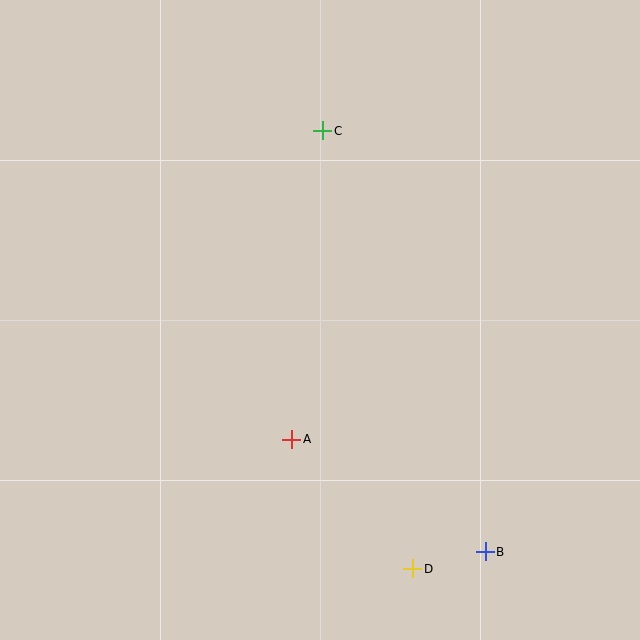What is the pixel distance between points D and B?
The distance between D and B is 74 pixels.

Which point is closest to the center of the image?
Point A at (292, 439) is closest to the center.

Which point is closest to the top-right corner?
Point C is closest to the top-right corner.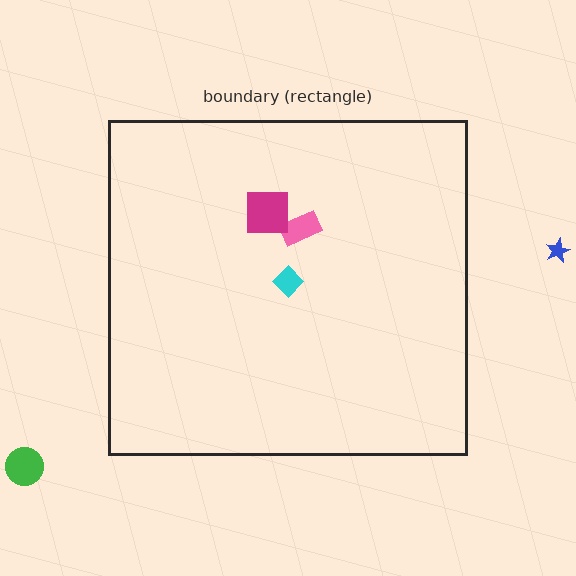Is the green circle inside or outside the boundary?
Outside.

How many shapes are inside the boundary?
3 inside, 2 outside.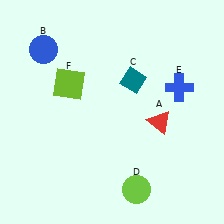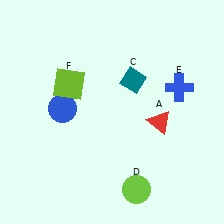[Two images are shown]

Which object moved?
The blue circle (B) moved down.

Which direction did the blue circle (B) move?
The blue circle (B) moved down.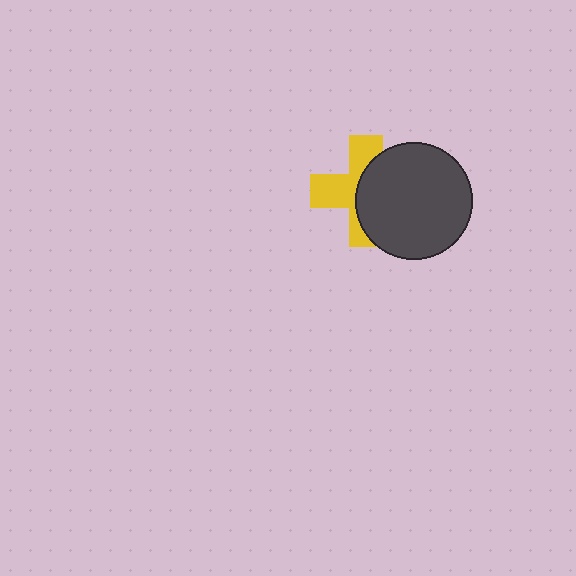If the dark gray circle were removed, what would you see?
You would see the complete yellow cross.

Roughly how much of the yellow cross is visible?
About half of it is visible (roughly 49%).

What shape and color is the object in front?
The object in front is a dark gray circle.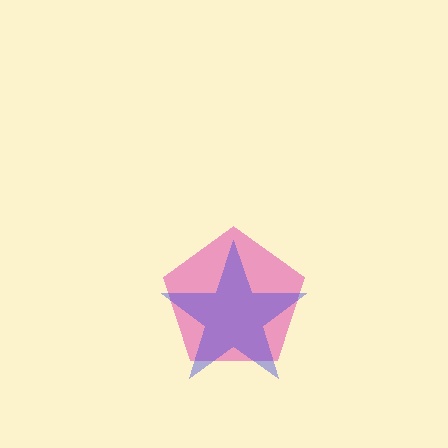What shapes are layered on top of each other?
The layered shapes are: a pink pentagon, a blue star.